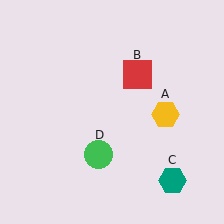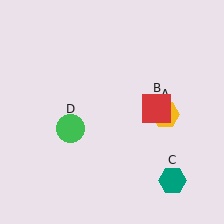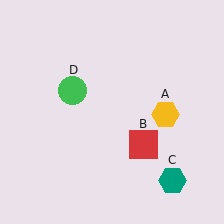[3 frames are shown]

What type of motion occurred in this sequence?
The red square (object B), green circle (object D) rotated clockwise around the center of the scene.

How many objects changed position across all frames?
2 objects changed position: red square (object B), green circle (object D).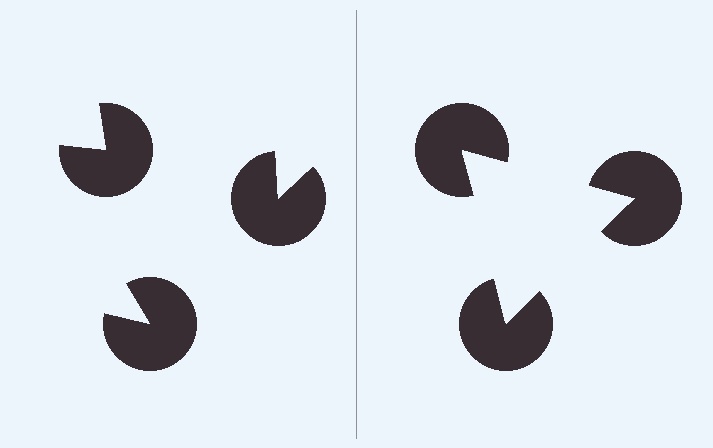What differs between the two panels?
The pac-man discs are positioned identically on both sides; only the wedge orientations differ. On the right they align to a triangle; on the left they are misaligned.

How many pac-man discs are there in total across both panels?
6 — 3 on each side.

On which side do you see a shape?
An illusory triangle appears on the right side. On the left side the wedge cuts are rotated, so no coherent shape forms.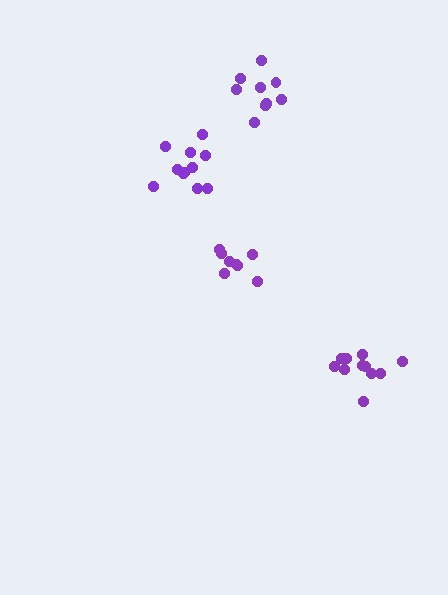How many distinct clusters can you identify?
There are 4 distinct clusters.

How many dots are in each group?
Group 1: 8 dots, Group 2: 11 dots, Group 3: 11 dots, Group 4: 9 dots (39 total).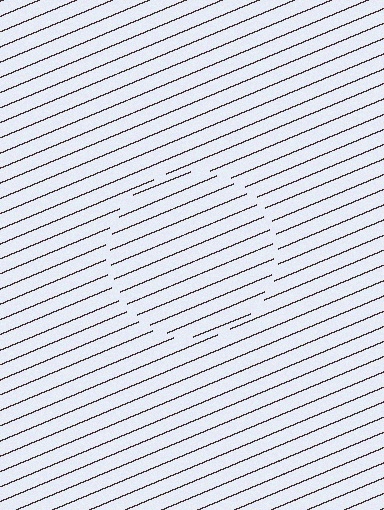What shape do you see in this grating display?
An illusory circle. The interior of the shape contains the same grating, shifted by half a period — the contour is defined by the phase discontinuity where line-ends from the inner and outer gratings abut.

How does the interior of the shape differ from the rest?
The interior of the shape contains the same grating, shifted by half a period — the contour is defined by the phase discontinuity where line-ends from the inner and outer gratings abut.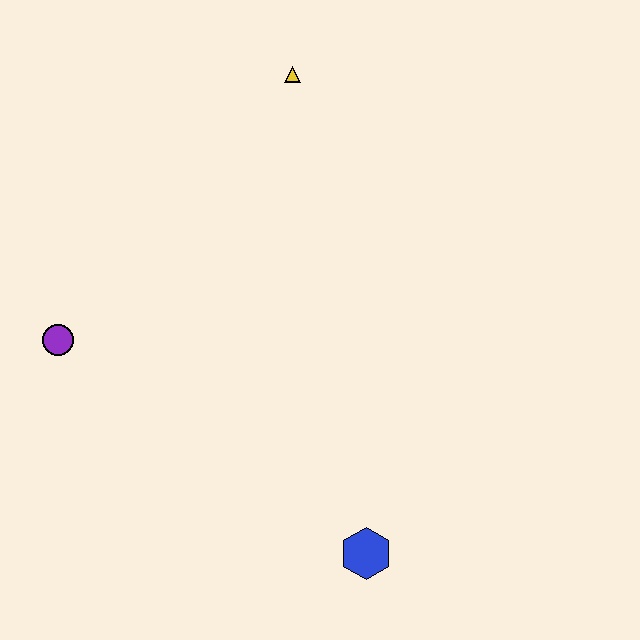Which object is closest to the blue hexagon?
The purple circle is closest to the blue hexagon.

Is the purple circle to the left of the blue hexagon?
Yes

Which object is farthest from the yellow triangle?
The blue hexagon is farthest from the yellow triangle.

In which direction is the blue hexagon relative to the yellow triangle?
The blue hexagon is below the yellow triangle.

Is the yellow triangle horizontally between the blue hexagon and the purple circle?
Yes